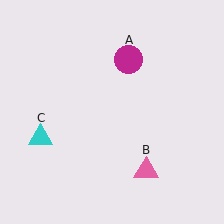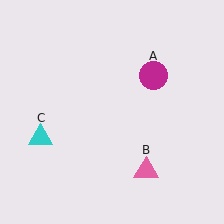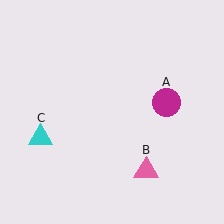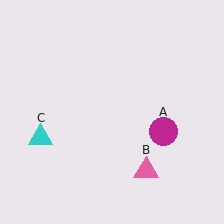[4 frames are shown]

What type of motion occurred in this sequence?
The magenta circle (object A) rotated clockwise around the center of the scene.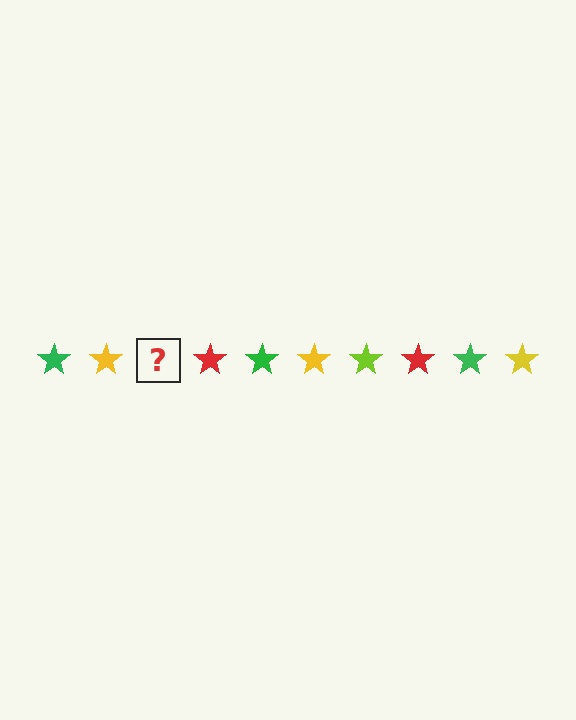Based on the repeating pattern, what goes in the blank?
The blank should be a lime star.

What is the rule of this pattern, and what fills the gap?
The rule is that the pattern cycles through green, yellow, lime, red stars. The gap should be filled with a lime star.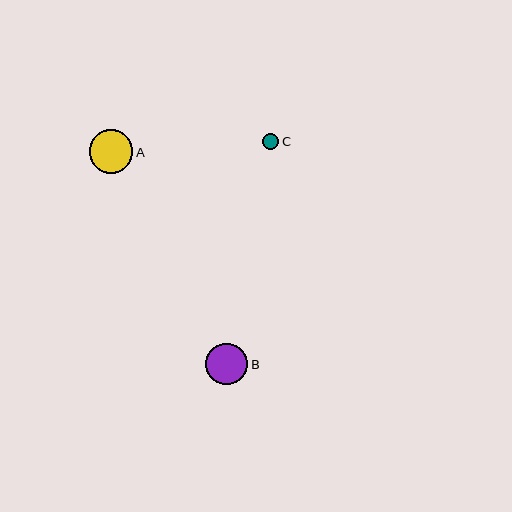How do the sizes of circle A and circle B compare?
Circle A and circle B are approximately the same size.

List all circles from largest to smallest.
From largest to smallest: A, B, C.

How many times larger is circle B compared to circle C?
Circle B is approximately 2.6 times the size of circle C.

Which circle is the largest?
Circle A is the largest with a size of approximately 43 pixels.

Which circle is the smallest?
Circle C is the smallest with a size of approximately 16 pixels.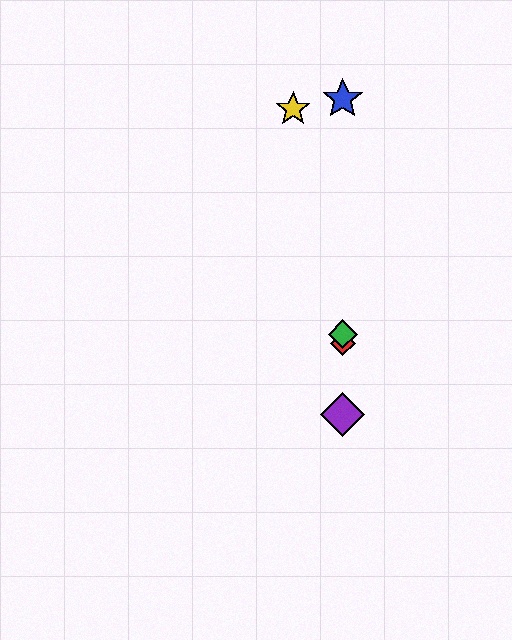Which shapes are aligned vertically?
The red diamond, the blue star, the green diamond, the purple diamond are aligned vertically.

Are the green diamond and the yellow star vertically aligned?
No, the green diamond is at x≈343 and the yellow star is at x≈293.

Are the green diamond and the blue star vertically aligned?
Yes, both are at x≈343.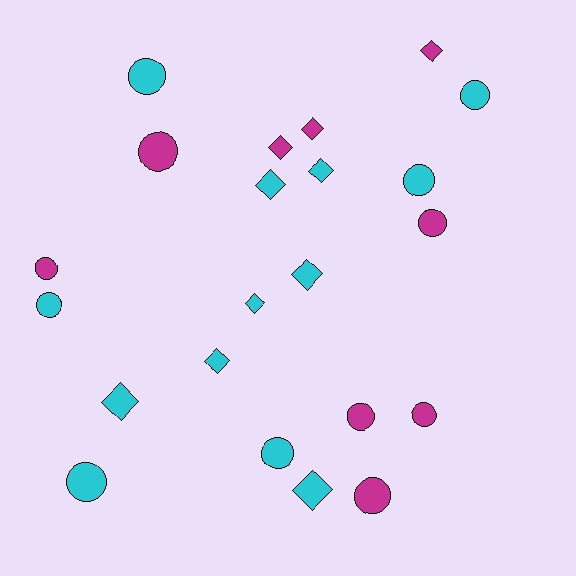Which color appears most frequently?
Cyan, with 13 objects.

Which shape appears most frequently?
Circle, with 12 objects.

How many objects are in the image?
There are 22 objects.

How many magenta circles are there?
There are 6 magenta circles.